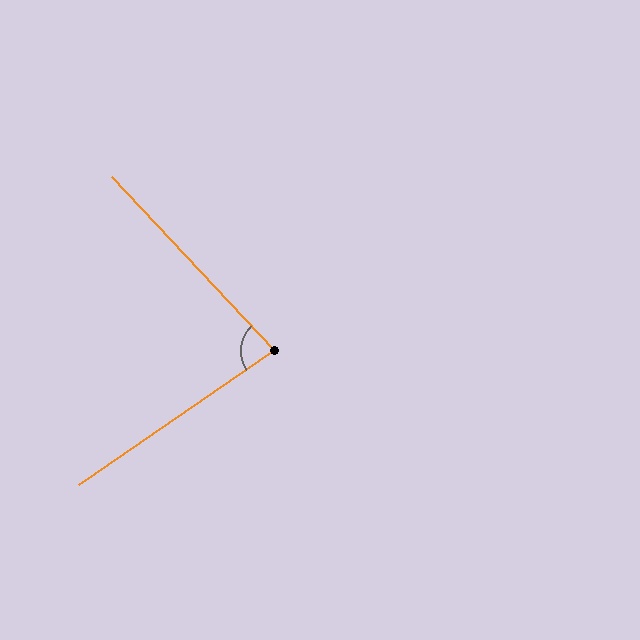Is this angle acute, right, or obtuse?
It is acute.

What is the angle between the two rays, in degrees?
Approximately 81 degrees.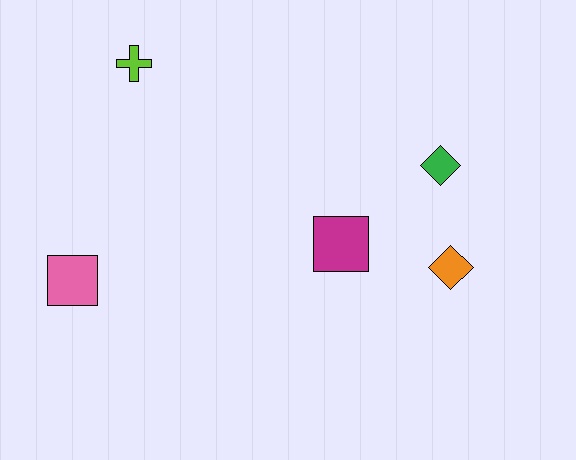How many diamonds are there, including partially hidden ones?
There are 2 diamonds.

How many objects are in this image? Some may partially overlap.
There are 5 objects.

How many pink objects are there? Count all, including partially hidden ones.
There is 1 pink object.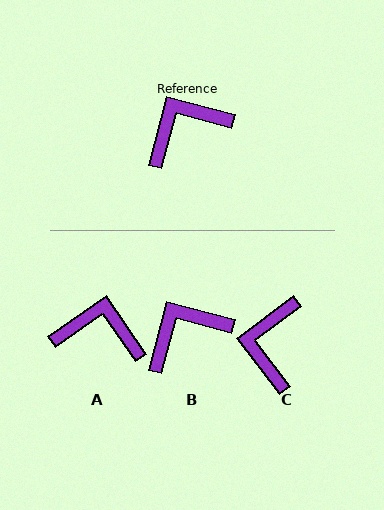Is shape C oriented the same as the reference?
No, it is off by about 52 degrees.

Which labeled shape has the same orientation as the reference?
B.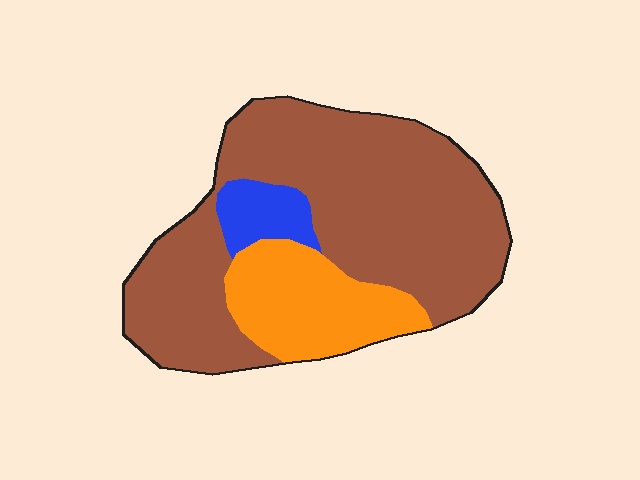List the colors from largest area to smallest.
From largest to smallest: brown, orange, blue.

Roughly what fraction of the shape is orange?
Orange covers 22% of the shape.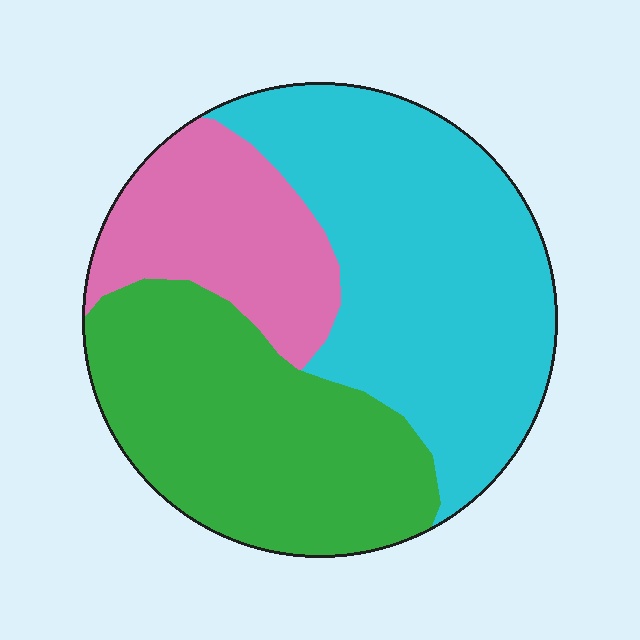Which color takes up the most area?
Cyan, at roughly 45%.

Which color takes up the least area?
Pink, at roughly 20%.